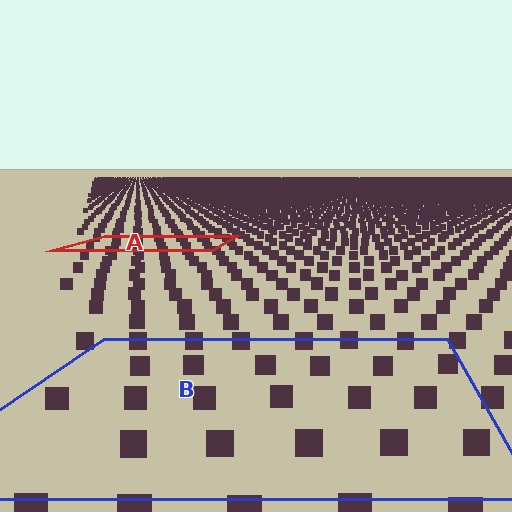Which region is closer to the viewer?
Region B is closer. The texture elements there are larger and more spread out.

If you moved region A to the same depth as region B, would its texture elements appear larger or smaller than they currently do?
They would appear larger. At a closer depth, the same texture elements are projected at a bigger on-screen size.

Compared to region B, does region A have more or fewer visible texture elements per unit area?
Region A has more texture elements per unit area — they are packed more densely because it is farther away.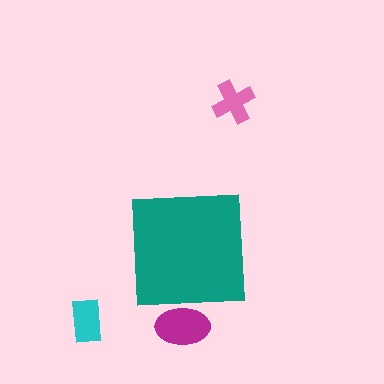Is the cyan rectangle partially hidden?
No, the cyan rectangle is fully visible.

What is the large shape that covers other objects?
A teal square.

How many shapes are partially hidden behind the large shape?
1 shape is partially hidden.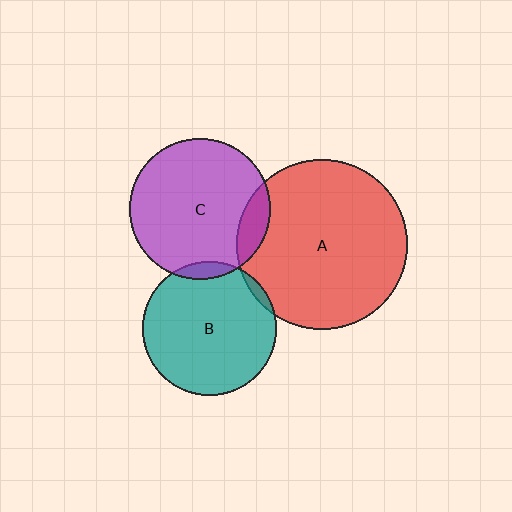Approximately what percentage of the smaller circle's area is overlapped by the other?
Approximately 5%.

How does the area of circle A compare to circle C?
Approximately 1.5 times.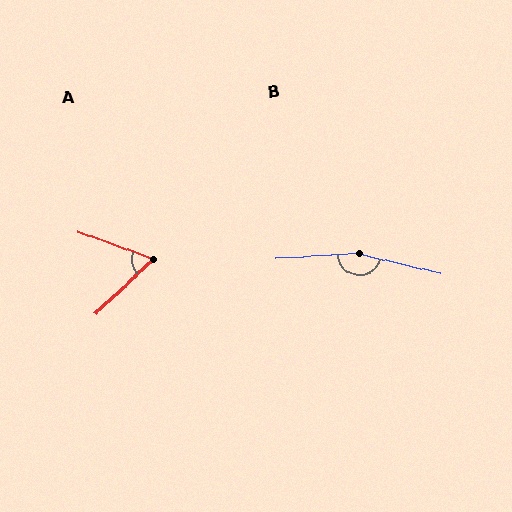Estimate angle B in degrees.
Approximately 162 degrees.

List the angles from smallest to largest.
A (63°), B (162°).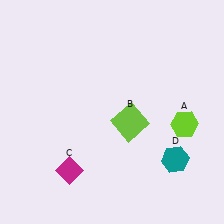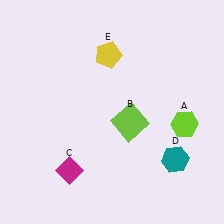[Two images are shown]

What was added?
A yellow pentagon (E) was added in Image 2.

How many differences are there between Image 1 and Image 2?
There is 1 difference between the two images.